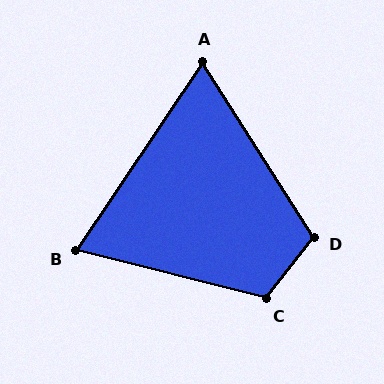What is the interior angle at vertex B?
Approximately 70 degrees (acute).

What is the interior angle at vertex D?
Approximately 110 degrees (obtuse).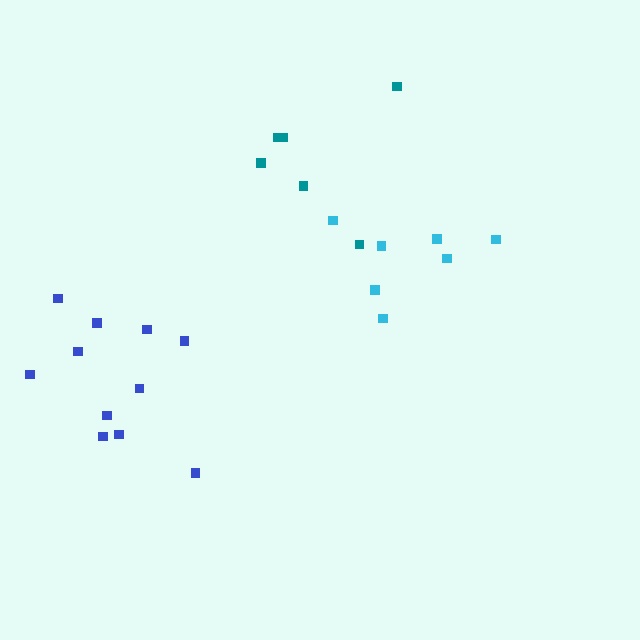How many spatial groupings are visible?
There are 3 spatial groupings.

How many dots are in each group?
Group 1: 11 dots, Group 2: 6 dots, Group 3: 7 dots (24 total).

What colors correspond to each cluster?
The clusters are colored: blue, teal, cyan.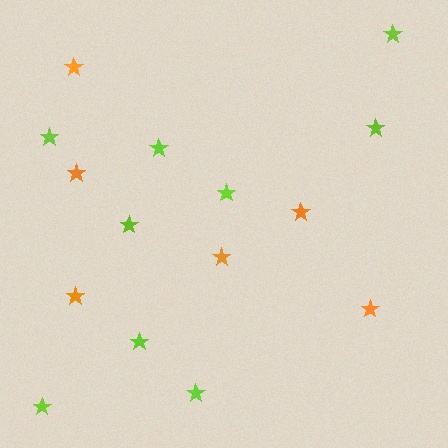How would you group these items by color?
There are 2 groups: one group of orange stars (6) and one group of lime stars (9).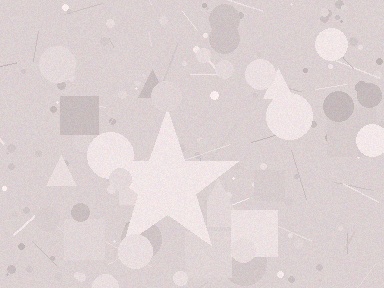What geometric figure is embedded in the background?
A star is embedded in the background.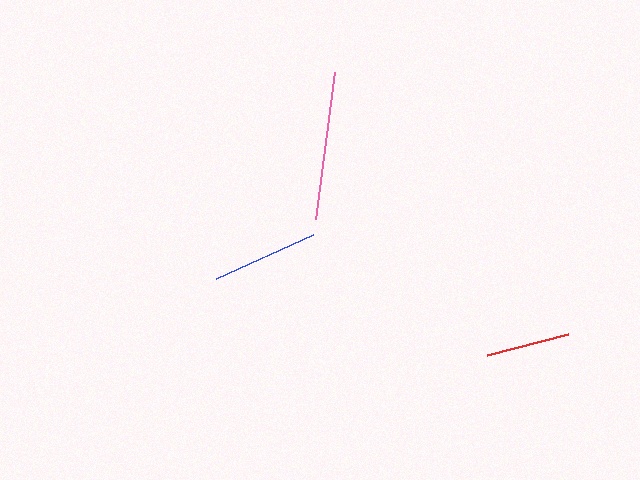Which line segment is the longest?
The pink line is the longest at approximately 148 pixels.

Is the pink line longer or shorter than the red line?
The pink line is longer than the red line.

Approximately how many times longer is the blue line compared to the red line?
The blue line is approximately 1.3 times the length of the red line.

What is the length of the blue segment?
The blue segment is approximately 107 pixels long.